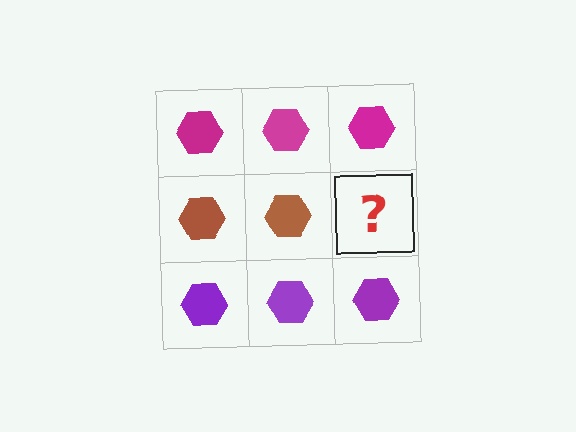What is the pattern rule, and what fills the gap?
The rule is that each row has a consistent color. The gap should be filled with a brown hexagon.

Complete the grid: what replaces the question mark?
The question mark should be replaced with a brown hexagon.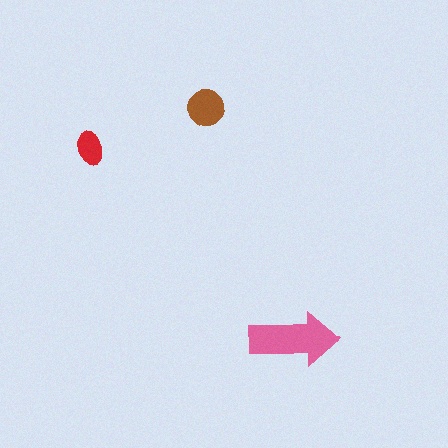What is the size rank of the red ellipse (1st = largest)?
3rd.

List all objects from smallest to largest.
The red ellipse, the brown circle, the pink arrow.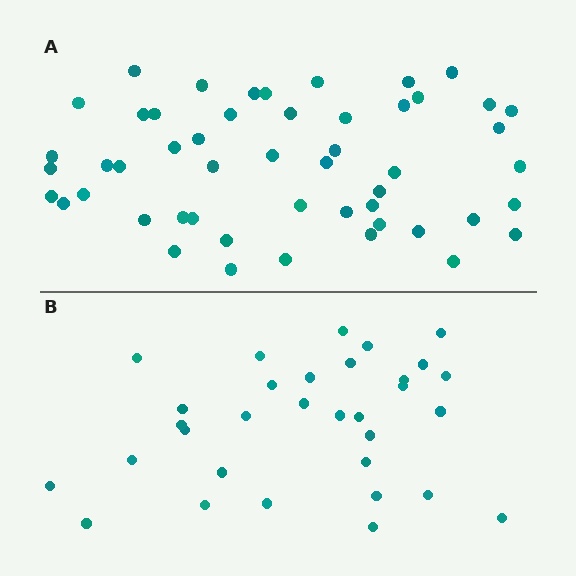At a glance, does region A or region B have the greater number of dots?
Region A (the top region) has more dots.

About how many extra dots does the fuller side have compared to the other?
Region A has approximately 20 more dots than region B.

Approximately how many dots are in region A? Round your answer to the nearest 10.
About 50 dots. (The exact count is 51, which rounds to 50.)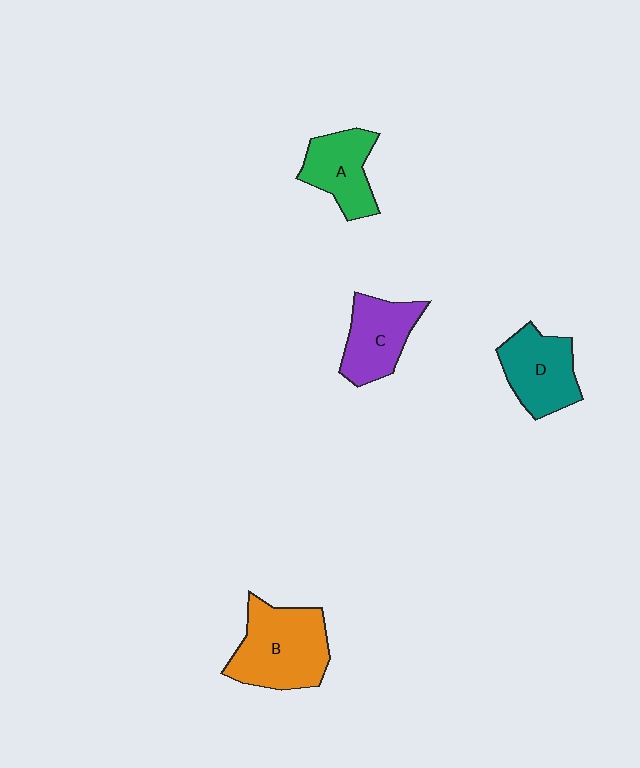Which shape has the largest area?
Shape B (orange).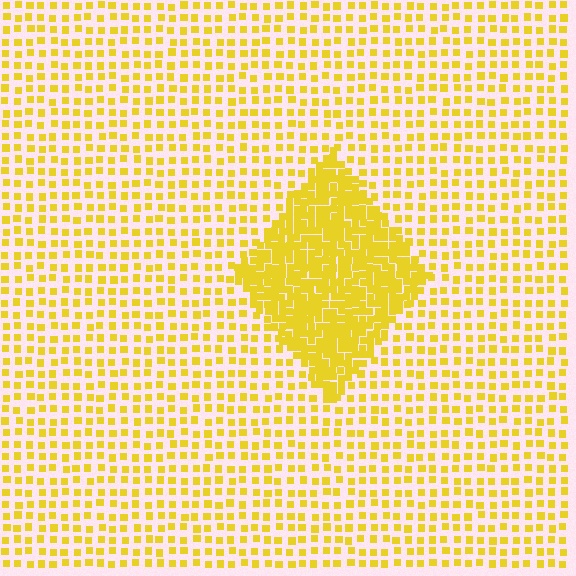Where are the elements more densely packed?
The elements are more densely packed inside the diamond boundary.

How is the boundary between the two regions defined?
The boundary is defined by a change in element density (approximately 2.6x ratio). All elements are the same color, size, and shape.